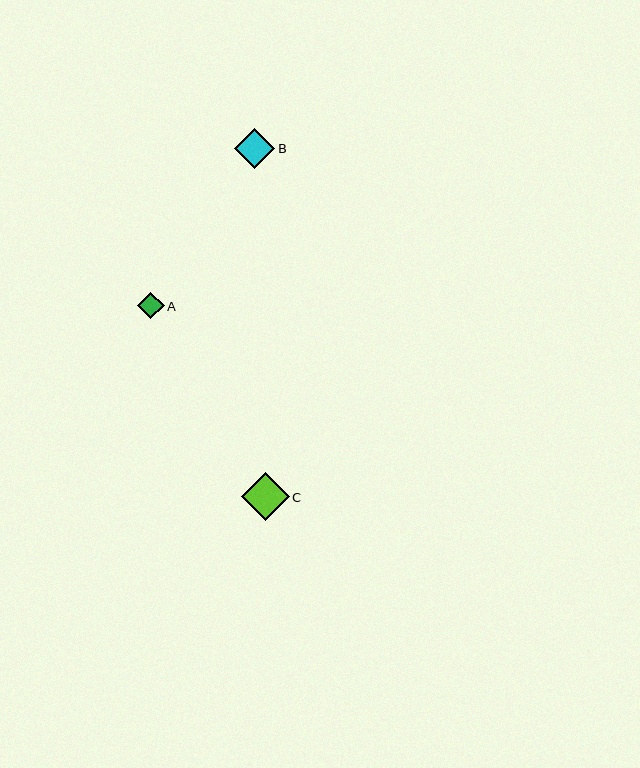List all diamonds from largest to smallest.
From largest to smallest: C, B, A.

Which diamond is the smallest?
Diamond A is the smallest with a size of approximately 26 pixels.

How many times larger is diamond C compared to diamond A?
Diamond C is approximately 1.8 times the size of diamond A.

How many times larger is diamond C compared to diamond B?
Diamond C is approximately 1.2 times the size of diamond B.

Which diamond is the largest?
Diamond C is the largest with a size of approximately 48 pixels.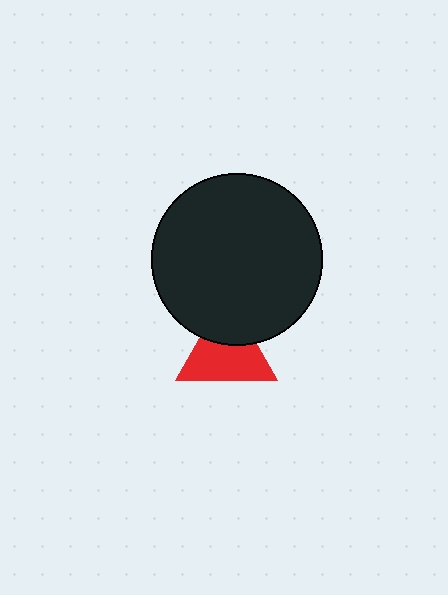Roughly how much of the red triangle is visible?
Most of it is visible (roughly 66%).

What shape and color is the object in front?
The object in front is a black circle.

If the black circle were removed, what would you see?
You would see the complete red triangle.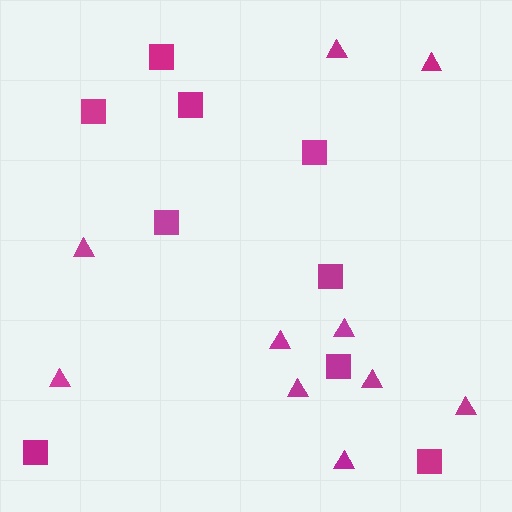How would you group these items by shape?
There are 2 groups: one group of squares (9) and one group of triangles (10).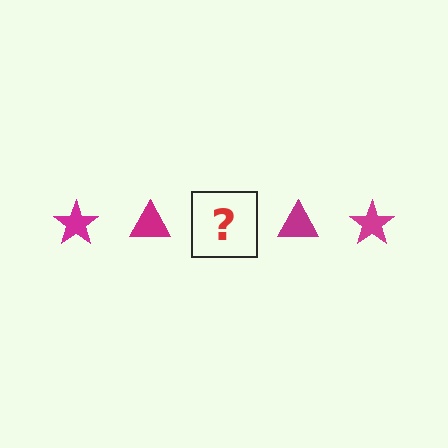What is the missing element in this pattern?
The missing element is a magenta star.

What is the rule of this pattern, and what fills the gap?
The rule is that the pattern cycles through star, triangle shapes in magenta. The gap should be filled with a magenta star.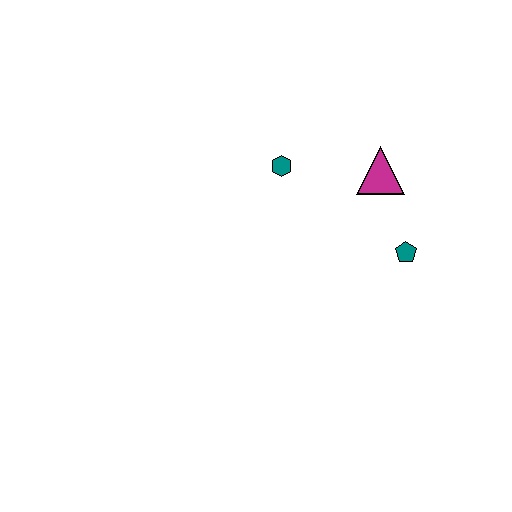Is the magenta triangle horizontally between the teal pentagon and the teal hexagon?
Yes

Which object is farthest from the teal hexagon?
The teal pentagon is farthest from the teal hexagon.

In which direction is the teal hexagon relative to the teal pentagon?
The teal hexagon is to the left of the teal pentagon.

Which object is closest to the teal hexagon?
The magenta triangle is closest to the teal hexagon.